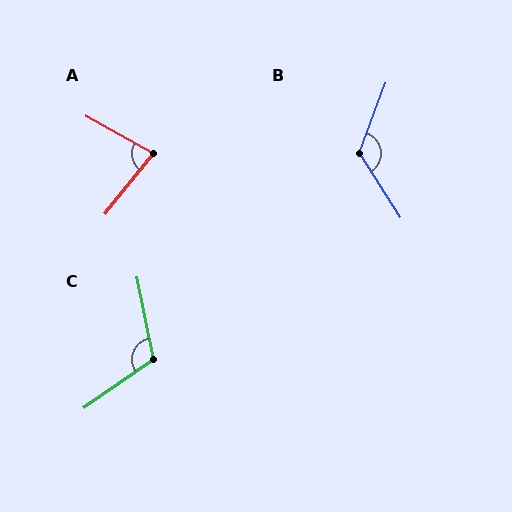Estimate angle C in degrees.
Approximately 114 degrees.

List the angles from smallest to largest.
A (80°), C (114°), B (127°).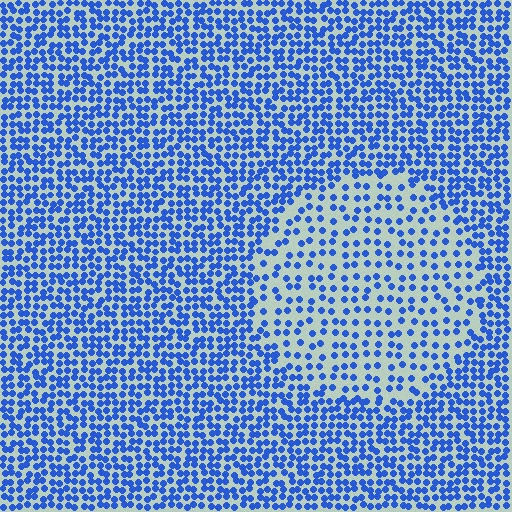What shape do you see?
I see a circle.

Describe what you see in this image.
The image contains small blue elements arranged at two different densities. A circle-shaped region is visible where the elements are less densely packed than the surrounding area.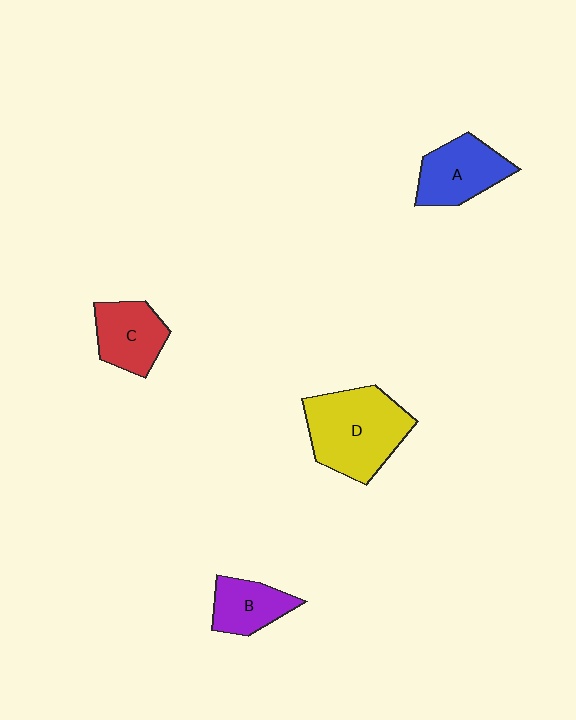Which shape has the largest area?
Shape D (yellow).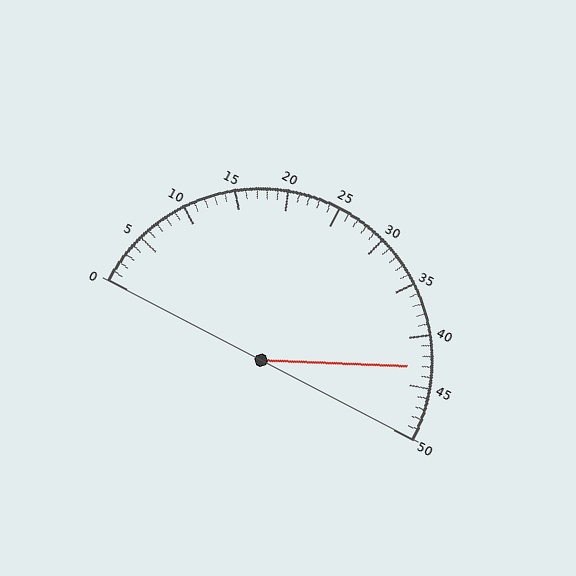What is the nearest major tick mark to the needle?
The nearest major tick mark is 45.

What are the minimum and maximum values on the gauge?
The gauge ranges from 0 to 50.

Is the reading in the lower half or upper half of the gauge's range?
The reading is in the upper half of the range (0 to 50).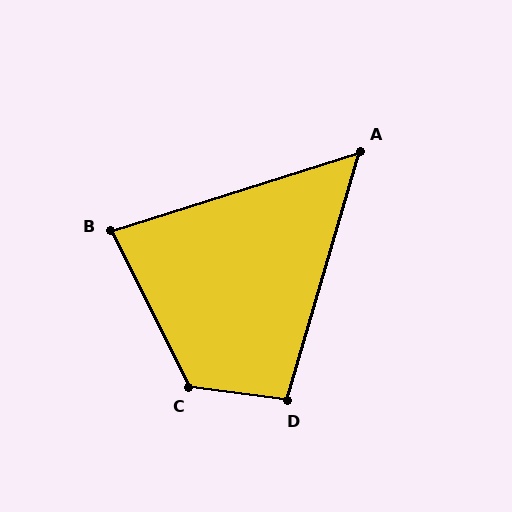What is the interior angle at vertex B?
Approximately 81 degrees (acute).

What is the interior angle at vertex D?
Approximately 99 degrees (obtuse).